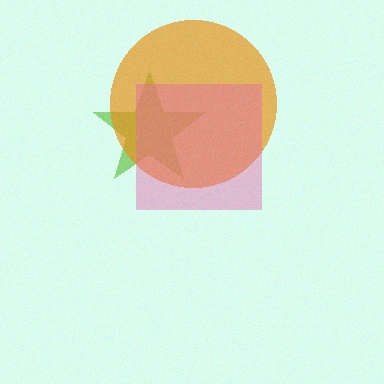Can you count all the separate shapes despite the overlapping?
Yes, there are 3 separate shapes.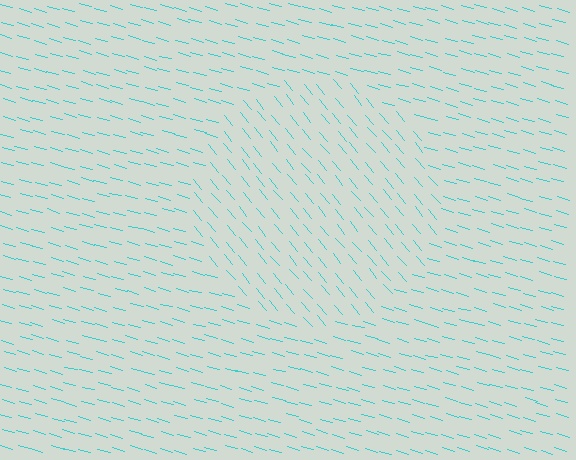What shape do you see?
I see a circle.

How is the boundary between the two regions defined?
The boundary is defined purely by a change in line orientation (approximately 34 degrees difference). All lines are the same color and thickness.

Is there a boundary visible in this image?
Yes, there is a texture boundary formed by a change in line orientation.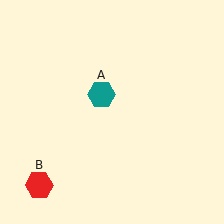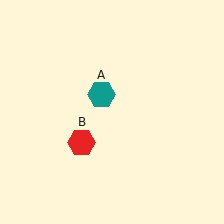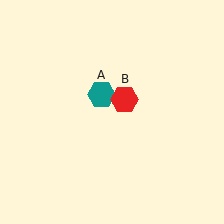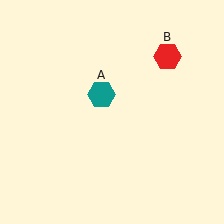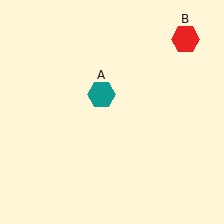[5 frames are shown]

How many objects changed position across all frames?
1 object changed position: red hexagon (object B).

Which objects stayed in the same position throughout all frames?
Teal hexagon (object A) remained stationary.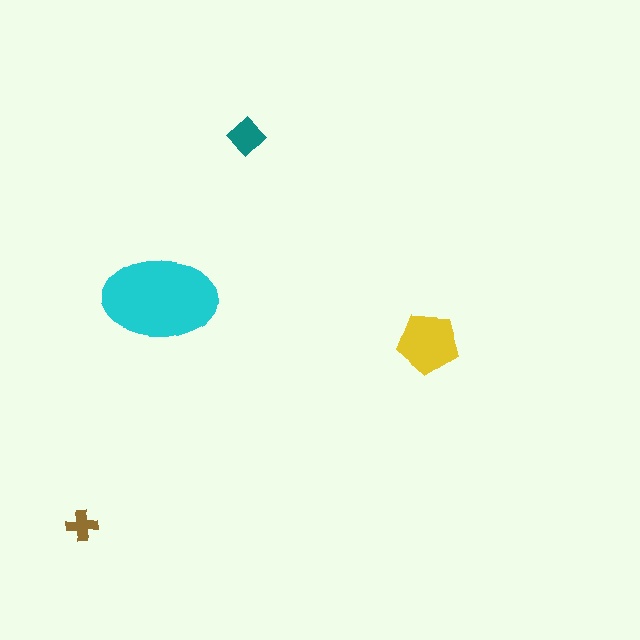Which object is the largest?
The cyan ellipse.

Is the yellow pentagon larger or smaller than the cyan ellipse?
Smaller.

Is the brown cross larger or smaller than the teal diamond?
Smaller.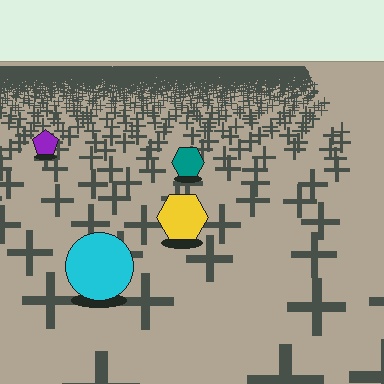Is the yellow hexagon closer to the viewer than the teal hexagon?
Yes. The yellow hexagon is closer — you can tell from the texture gradient: the ground texture is coarser near it.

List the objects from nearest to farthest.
From nearest to farthest: the cyan circle, the yellow hexagon, the teal hexagon, the purple pentagon.